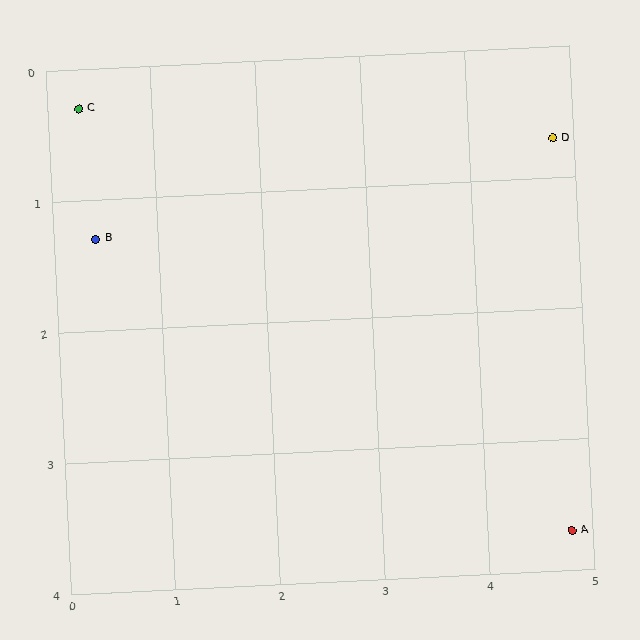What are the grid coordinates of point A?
Point A is at approximately (4.8, 3.7).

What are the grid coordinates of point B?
Point B is at approximately (0.4, 1.3).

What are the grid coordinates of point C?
Point C is at approximately (0.3, 0.3).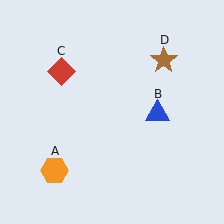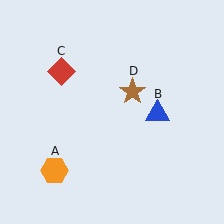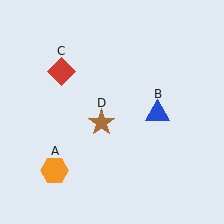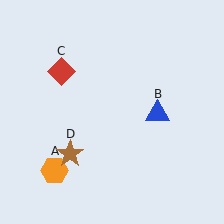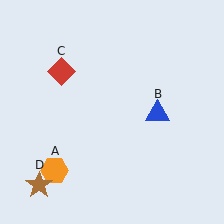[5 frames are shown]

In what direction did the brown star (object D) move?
The brown star (object D) moved down and to the left.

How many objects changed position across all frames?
1 object changed position: brown star (object D).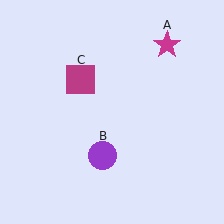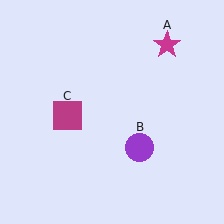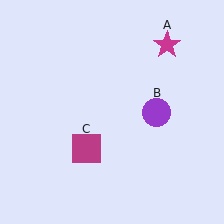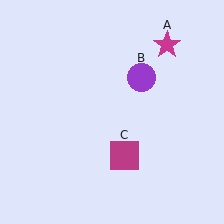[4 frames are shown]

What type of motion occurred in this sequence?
The purple circle (object B), magenta square (object C) rotated counterclockwise around the center of the scene.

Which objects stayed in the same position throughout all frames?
Magenta star (object A) remained stationary.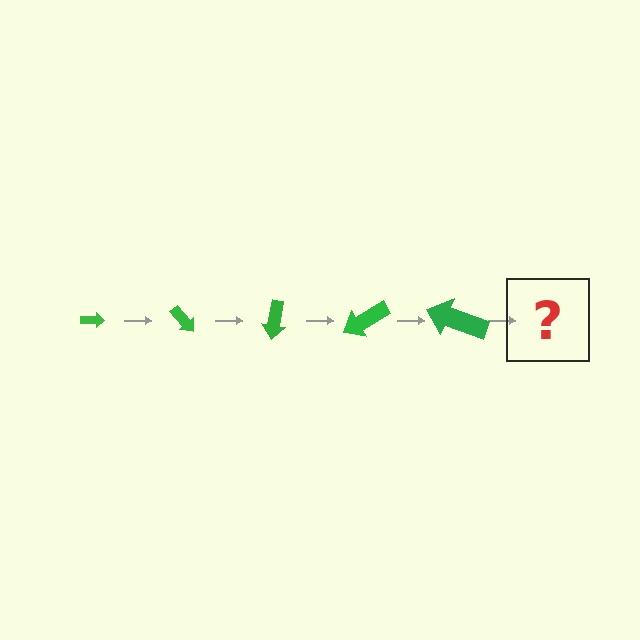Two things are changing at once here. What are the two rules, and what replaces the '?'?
The two rules are that the arrow grows larger each step and it rotates 50 degrees each step. The '?' should be an arrow, larger than the previous one and rotated 250 degrees from the start.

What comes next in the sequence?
The next element should be an arrow, larger than the previous one and rotated 250 degrees from the start.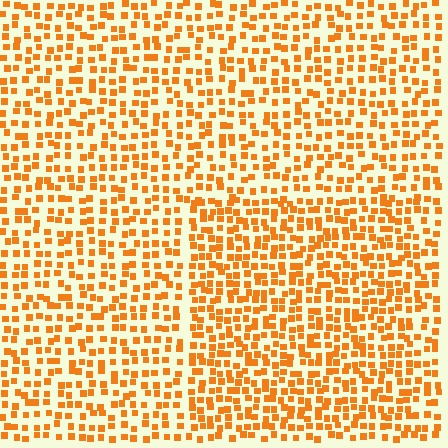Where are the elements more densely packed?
The elements are more densely packed inside the rectangle boundary.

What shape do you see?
I see a rectangle.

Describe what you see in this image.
The image contains small orange elements arranged at two different densities. A rectangle-shaped region is visible where the elements are more densely packed than the surrounding area.